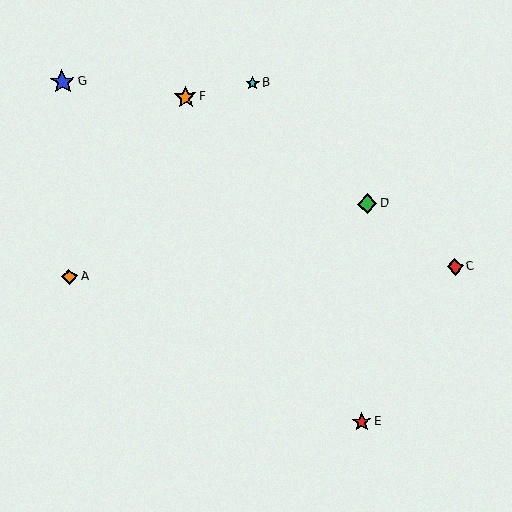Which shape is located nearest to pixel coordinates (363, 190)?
The green diamond (labeled D) at (367, 204) is nearest to that location.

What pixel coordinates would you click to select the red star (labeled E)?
Click at (362, 422) to select the red star E.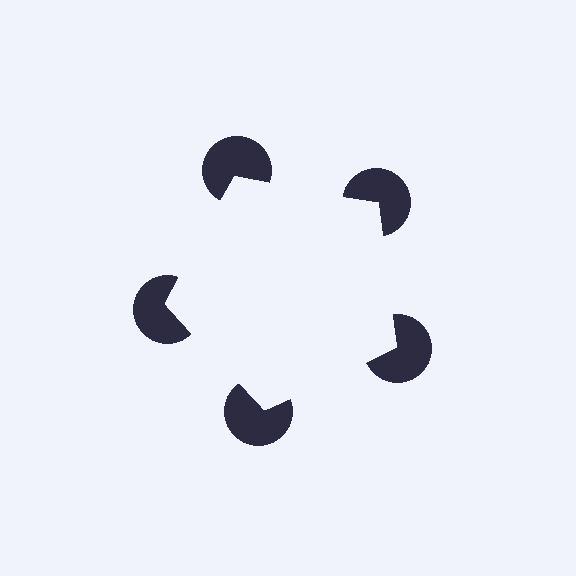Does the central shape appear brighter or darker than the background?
It typically appears slightly brighter than the background, even though no actual brightness change is drawn.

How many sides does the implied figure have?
5 sides.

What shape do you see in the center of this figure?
An illusory pentagon — its edges are inferred from the aligned wedge cuts in the pac-man discs, not physically drawn.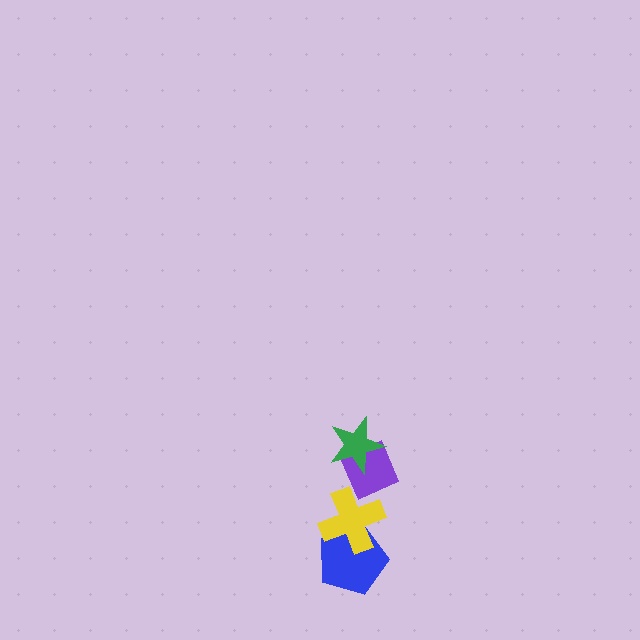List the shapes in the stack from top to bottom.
From top to bottom: the green star, the purple diamond, the yellow cross, the blue pentagon.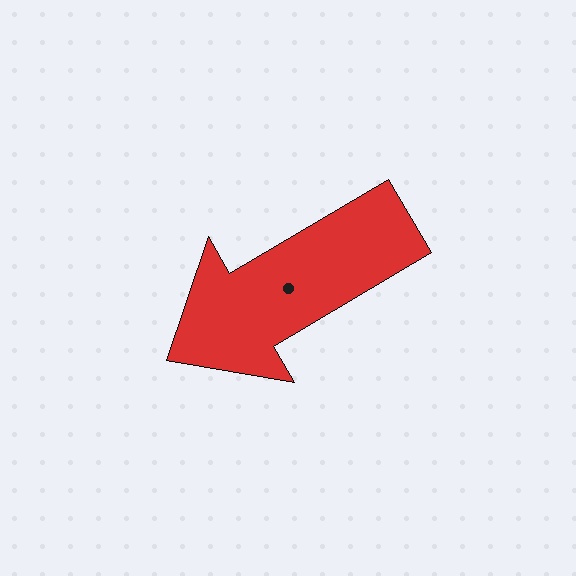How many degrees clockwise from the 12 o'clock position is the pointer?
Approximately 239 degrees.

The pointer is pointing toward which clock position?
Roughly 8 o'clock.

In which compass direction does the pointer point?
Southwest.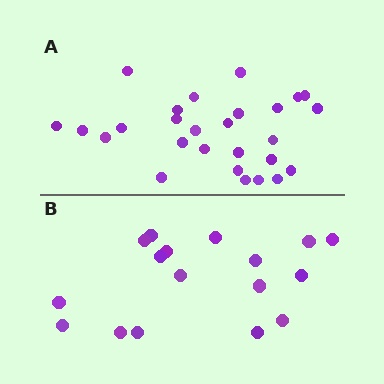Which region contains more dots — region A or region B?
Region A (the top region) has more dots.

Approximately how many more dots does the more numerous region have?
Region A has roughly 10 or so more dots than region B.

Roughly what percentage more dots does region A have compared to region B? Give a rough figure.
About 60% more.